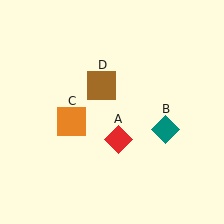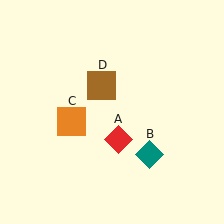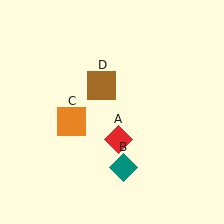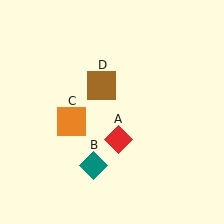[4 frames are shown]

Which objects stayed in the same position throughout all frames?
Red diamond (object A) and orange square (object C) and brown square (object D) remained stationary.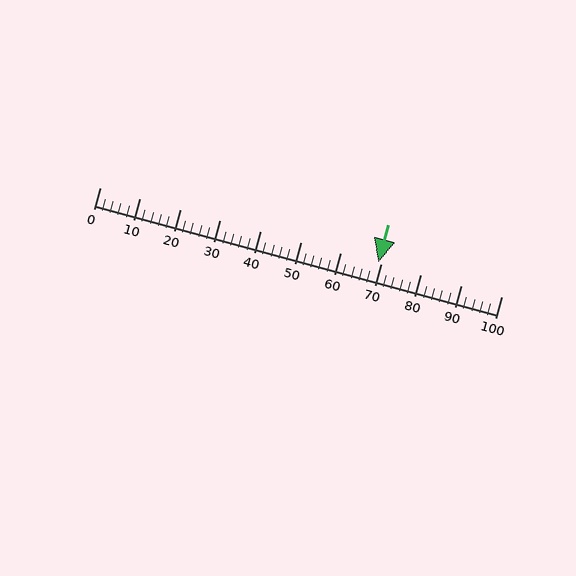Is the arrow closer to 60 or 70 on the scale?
The arrow is closer to 70.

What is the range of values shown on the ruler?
The ruler shows values from 0 to 100.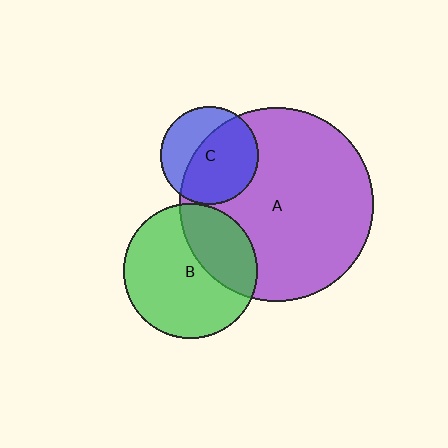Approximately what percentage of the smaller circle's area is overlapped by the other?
Approximately 60%.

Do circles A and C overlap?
Yes.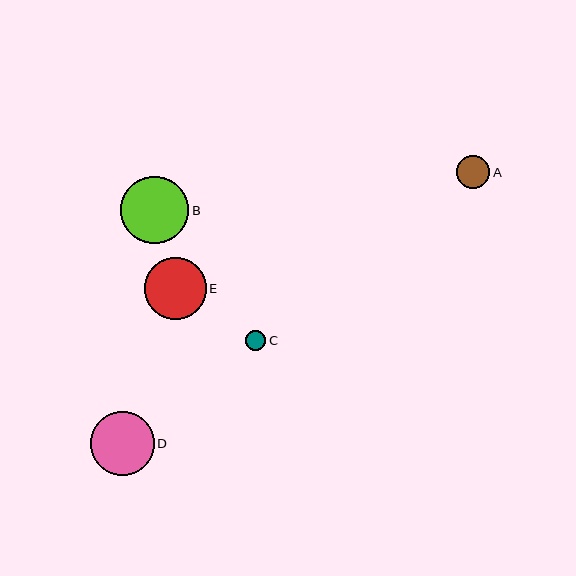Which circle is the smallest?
Circle C is the smallest with a size of approximately 20 pixels.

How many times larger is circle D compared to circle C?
Circle D is approximately 3.1 times the size of circle C.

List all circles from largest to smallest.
From largest to smallest: B, D, E, A, C.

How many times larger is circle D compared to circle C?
Circle D is approximately 3.1 times the size of circle C.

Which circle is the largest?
Circle B is the largest with a size of approximately 68 pixels.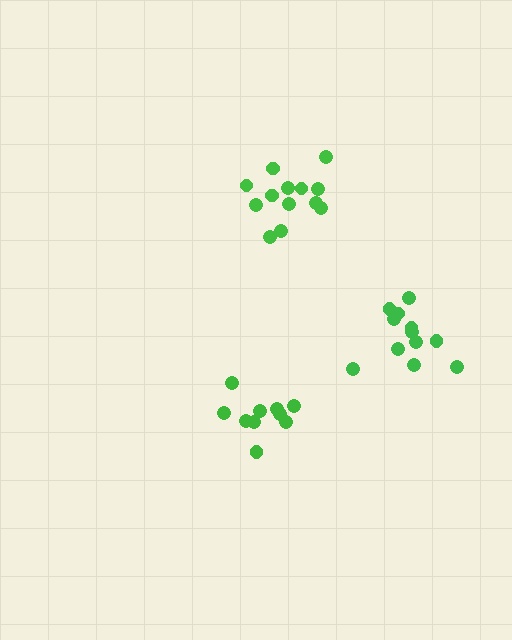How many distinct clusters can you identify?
There are 3 distinct clusters.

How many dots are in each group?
Group 1: 10 dots, Group 2: 12 dots, Group 3: 13 dots (35 total).